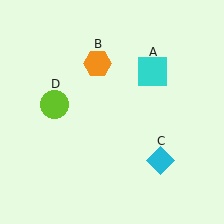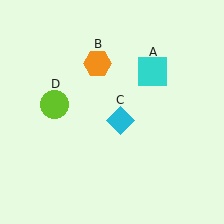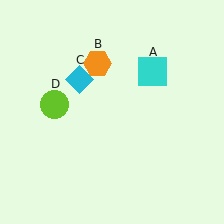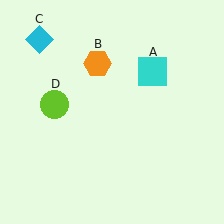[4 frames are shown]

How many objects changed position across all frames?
1 object changed position: cyan diamond (object C).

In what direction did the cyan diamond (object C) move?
The cyan diamond (object C) moved up and to the left.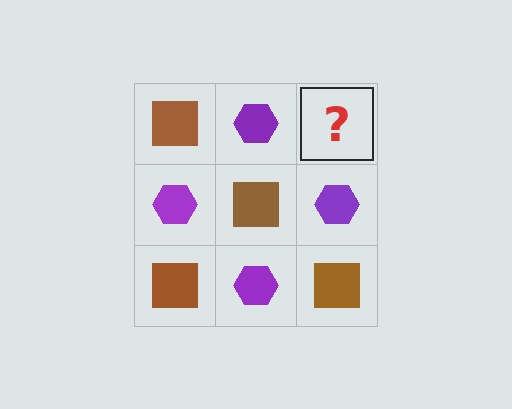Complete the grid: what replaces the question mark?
The question mark should be replaced with a brown square.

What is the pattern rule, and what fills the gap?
The rule is that it alternates brown square and purple hexagon in a checkerboard pattern. The gap should be filled with a brown square.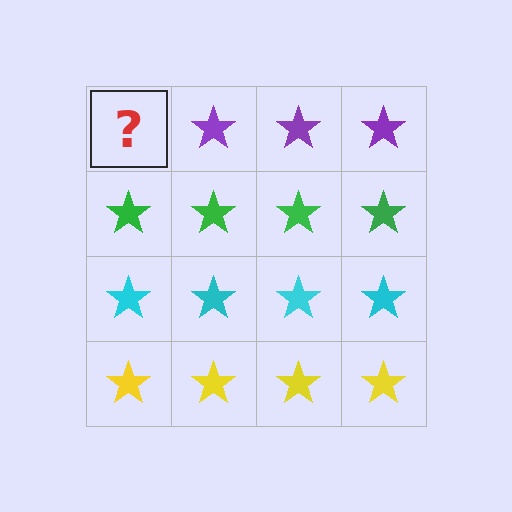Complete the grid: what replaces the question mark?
The question mark should be replaced with a purple star.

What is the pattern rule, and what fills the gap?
The rule is that each row has a consistent color. The gap should be filled with a purple star.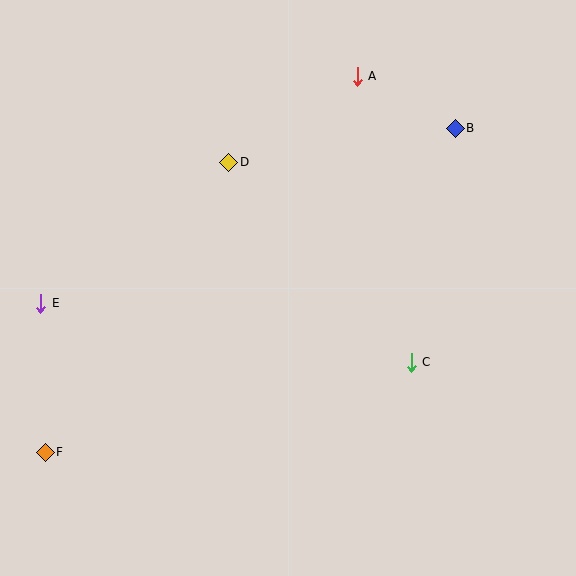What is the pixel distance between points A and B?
The distance between A and B is 111 pixels.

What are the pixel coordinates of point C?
Point C is at (411, 362).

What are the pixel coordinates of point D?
Point D is at (229, 162).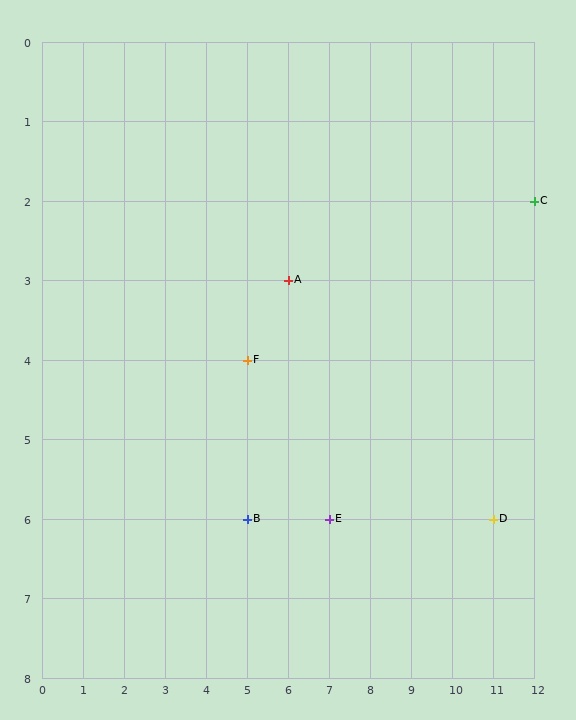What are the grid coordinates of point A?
Point A is at grid coordinates (6, 3).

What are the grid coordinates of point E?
Point E is at grid coordinates (7, 6).